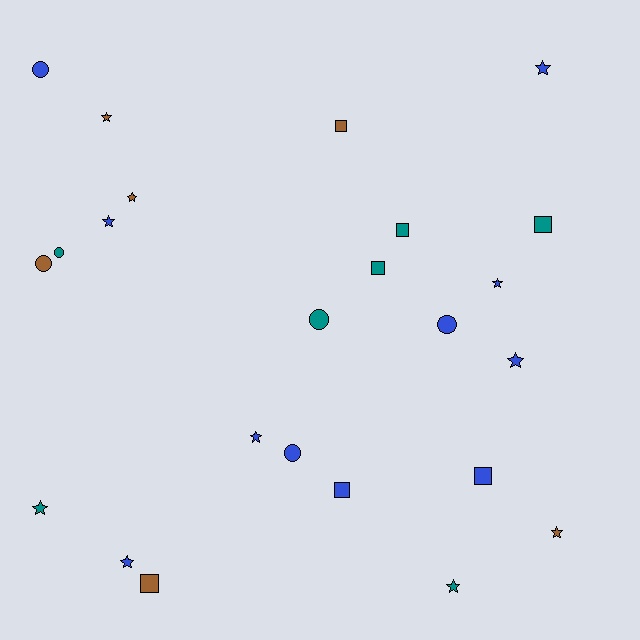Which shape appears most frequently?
Star, with 11 objects.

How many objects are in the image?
There are 24 objects.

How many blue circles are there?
There are 3 blue circles.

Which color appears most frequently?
Blue, with 11 objects.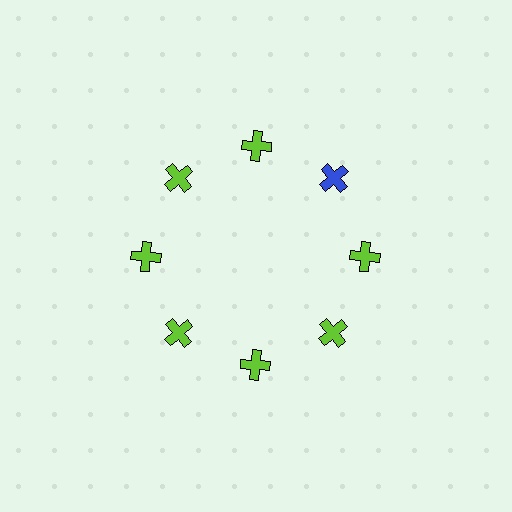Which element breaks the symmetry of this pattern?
The blue cross at roughly the 2 o'clock position breaks the symmetry. All other shapes are lime crosses.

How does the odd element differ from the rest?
It has a different color: blue instead of lime.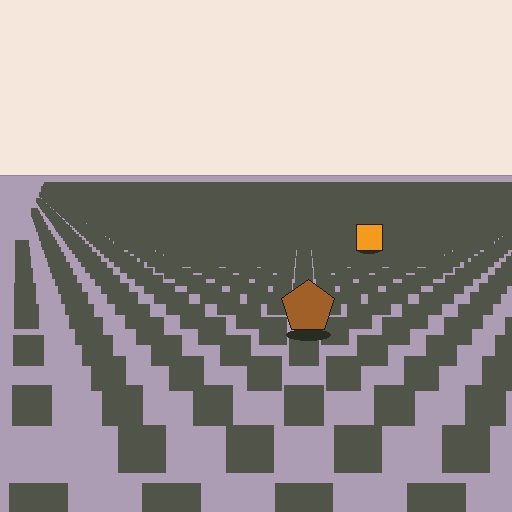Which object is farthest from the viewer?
The orange square is farthest from the viewer. It appears smaller and the ground texture around it is denser.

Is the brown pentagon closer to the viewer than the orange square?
Yes. The brown pentagon is closer — you can tell from the texture gradient: the ground texture is coarser near it.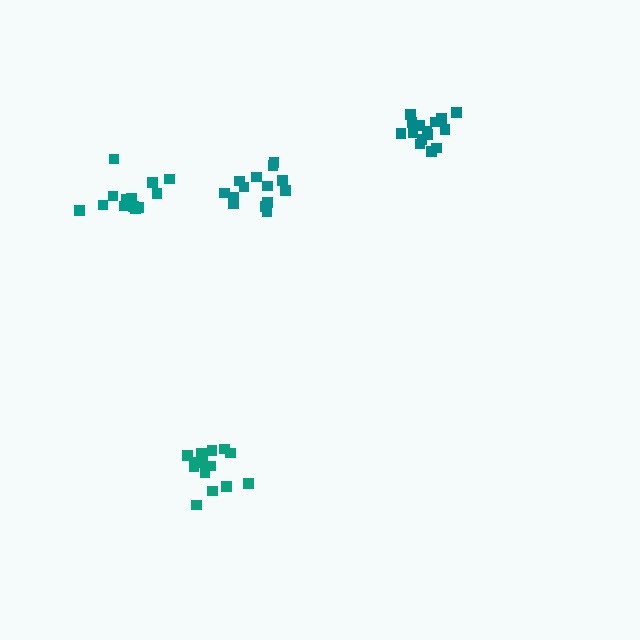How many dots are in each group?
Group 1: 14 dots, Group 2: 16 dots, Group 3: 15 dots, Group 4: 16 dots (61 total).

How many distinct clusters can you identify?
There are 4 distinct clusters.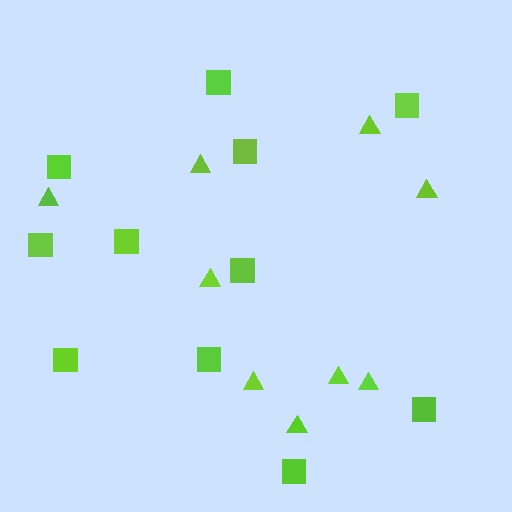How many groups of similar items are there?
There are 2 groups: one group of squares (11) and one group of triangles (9).